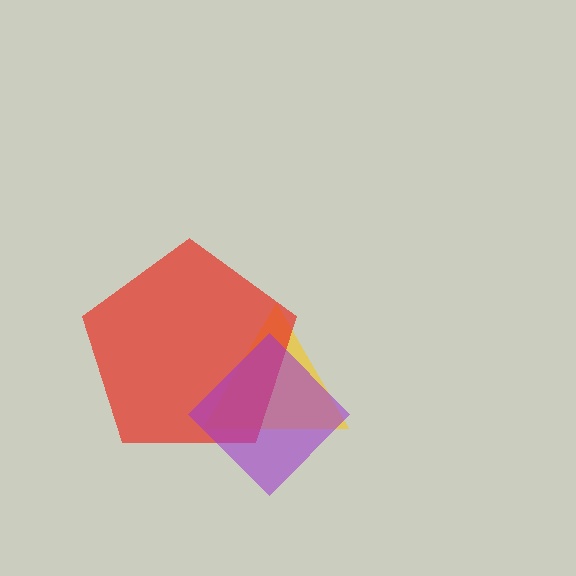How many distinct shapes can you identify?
There are 3 distinct shapes: a yellow triangle, a red pentagon, a purple diamond.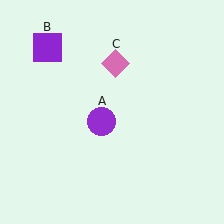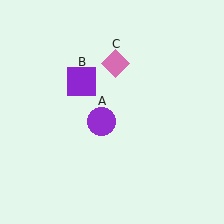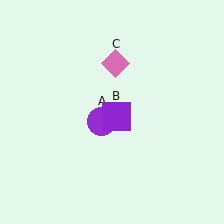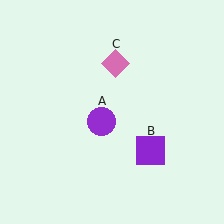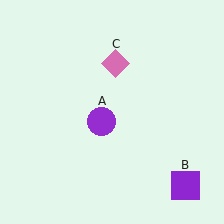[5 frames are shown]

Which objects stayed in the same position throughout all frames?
Purple circle (object A) and pink diamond (object C) remained stationary.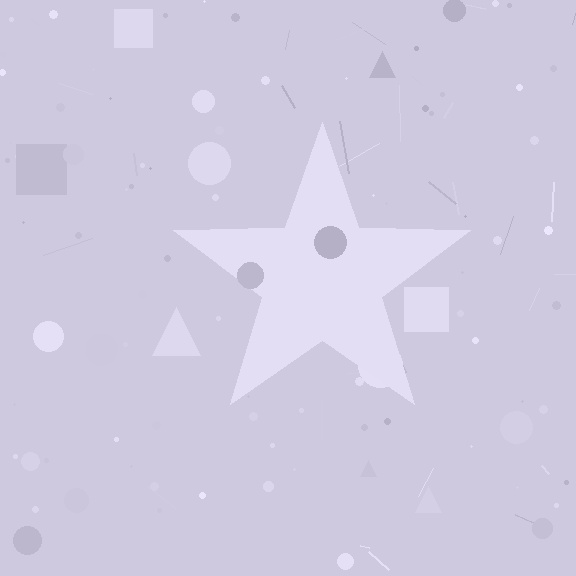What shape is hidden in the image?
A star is hidden in the image.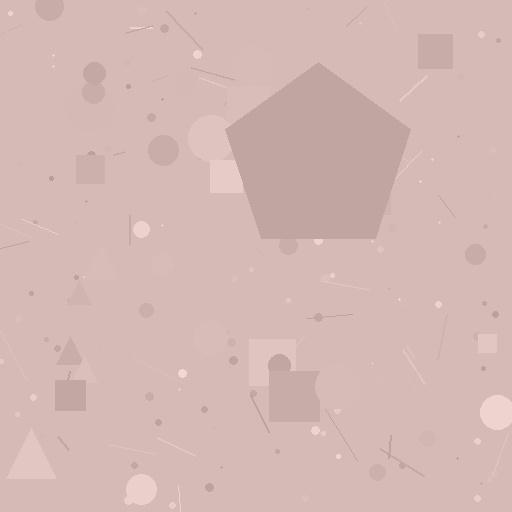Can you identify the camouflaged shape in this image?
The camouflaged shape is a pentagon.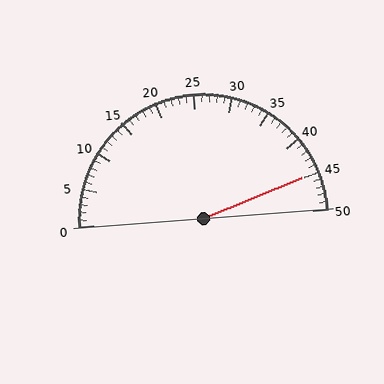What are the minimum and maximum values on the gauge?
The gauge ranges from 0 to 50.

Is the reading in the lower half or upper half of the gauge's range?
The reading is in the upper half of the range (0 to 50).